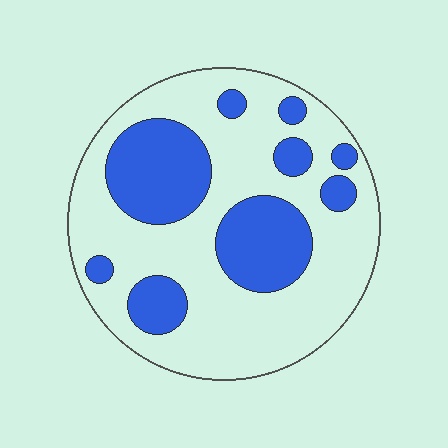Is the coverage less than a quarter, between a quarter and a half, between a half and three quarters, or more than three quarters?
Between a quarter and a half.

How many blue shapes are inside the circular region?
9.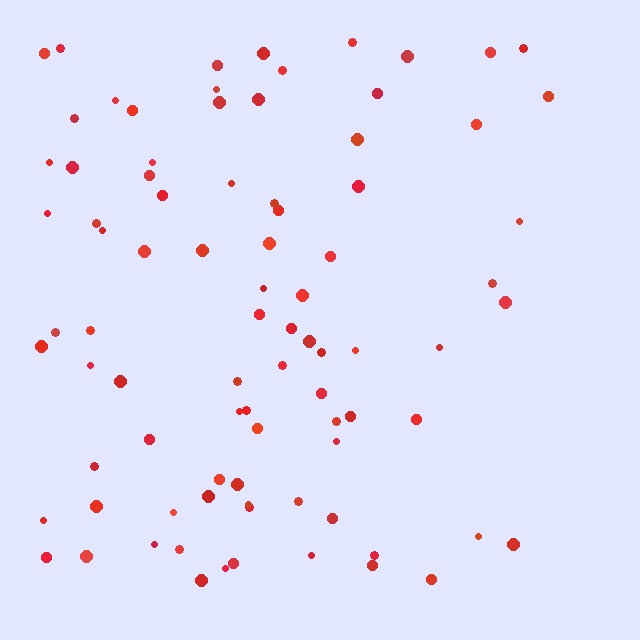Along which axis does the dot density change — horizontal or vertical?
Horizontal.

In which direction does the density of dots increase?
From right to left, with the left side densest.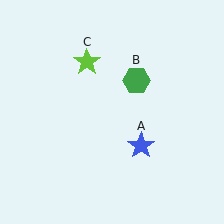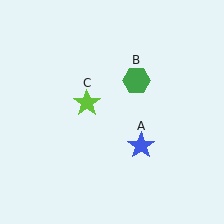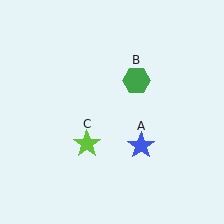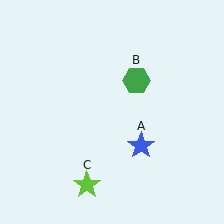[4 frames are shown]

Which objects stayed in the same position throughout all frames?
Blue star (object A) and green hexagon (object B) remained stationary.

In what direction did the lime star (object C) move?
The lime star (object C) moved down.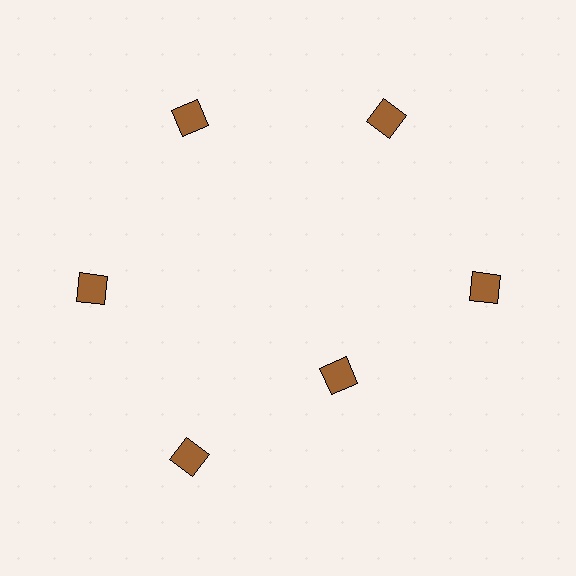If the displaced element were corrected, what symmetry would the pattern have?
It would have 6-fold rotational symmetry — the pattern would map onto itself every 60 degrees.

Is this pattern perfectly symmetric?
No. The 6 brown diamonds are arranged in a ring, but one element near the 5 o'clock position is pulled inward toward the center, breaking the 6-fold rotational symmetry.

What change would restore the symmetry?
The symmetry would be restored by moving it outward, back onto the ring so that all 6 diamonds sit at equal angles and equal distance from the center.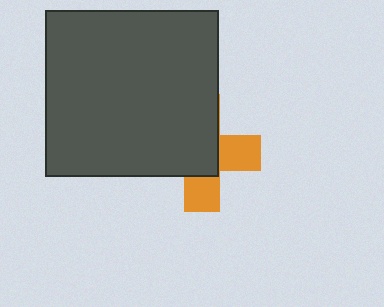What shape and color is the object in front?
The object in front is a dark gray rectangle.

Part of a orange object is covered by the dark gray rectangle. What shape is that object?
It is a cross.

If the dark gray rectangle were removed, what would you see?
You would see the complete orange cross.